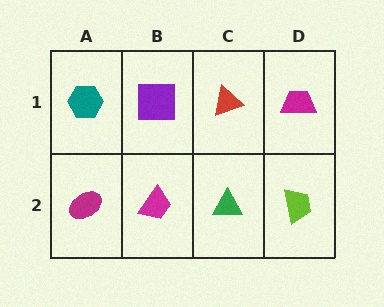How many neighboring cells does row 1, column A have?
2.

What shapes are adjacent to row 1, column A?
A magenta ellipse (row 2, column A), a purple square (row 1, column B).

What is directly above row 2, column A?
A teal hexagon.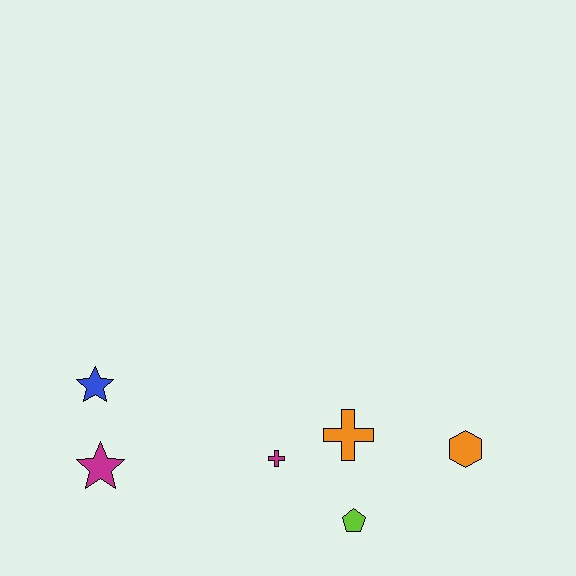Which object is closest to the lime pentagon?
The orange cross is closest to the lime pentagon.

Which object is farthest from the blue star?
The orange hexagon is farthest from the blue star.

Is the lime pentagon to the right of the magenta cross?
Yes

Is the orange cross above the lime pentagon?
Yes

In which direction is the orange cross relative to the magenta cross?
The orange cross is to the right of the magenta cross.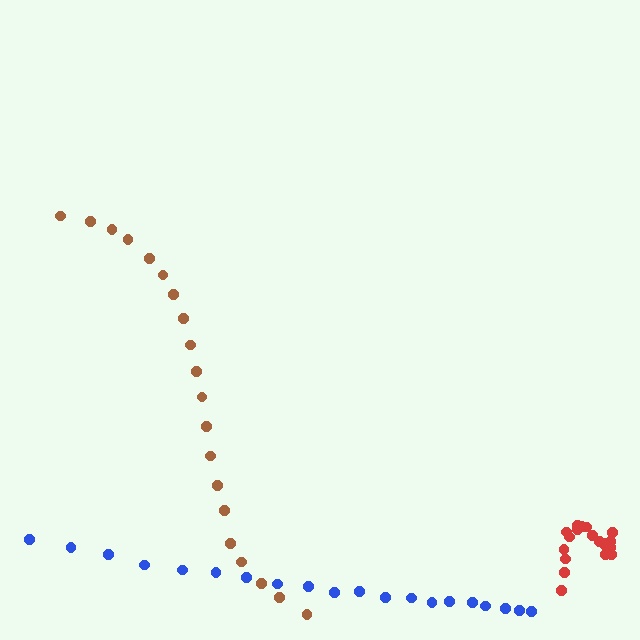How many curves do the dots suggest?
There are 3 distinct paths.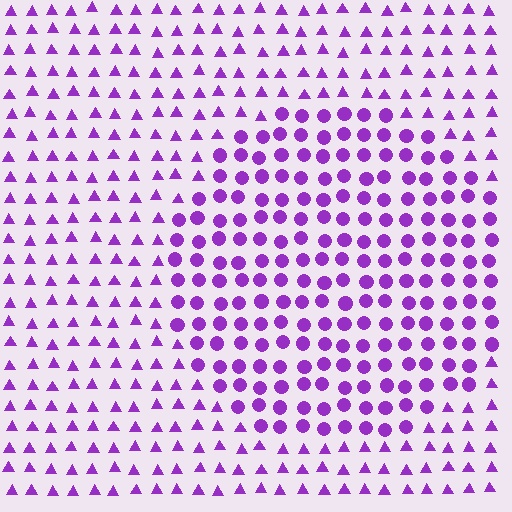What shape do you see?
I see a circle.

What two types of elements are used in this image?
The image uses circles inside the circle region and triangles outside it.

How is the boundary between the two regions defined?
The boundary is defined by a change in element shape: circles inside vs. triangles outside. All elements share the same color and spacing.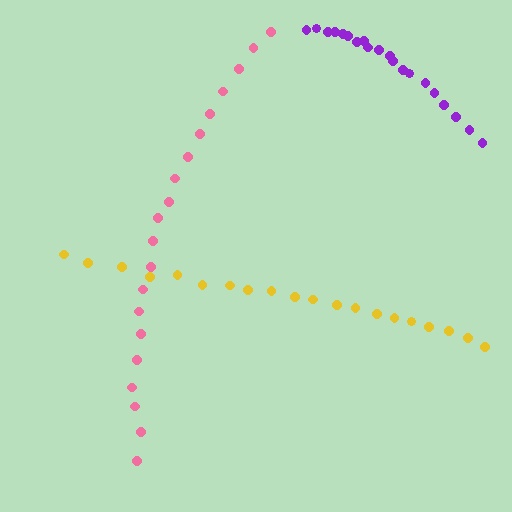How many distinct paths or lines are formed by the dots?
There are 3 distinct paths.